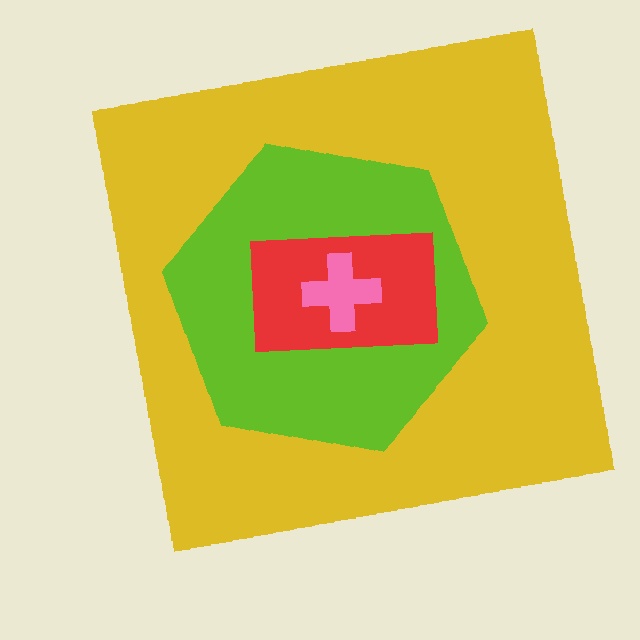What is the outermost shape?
The yellow square.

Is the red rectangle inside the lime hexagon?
Yes.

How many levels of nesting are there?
4.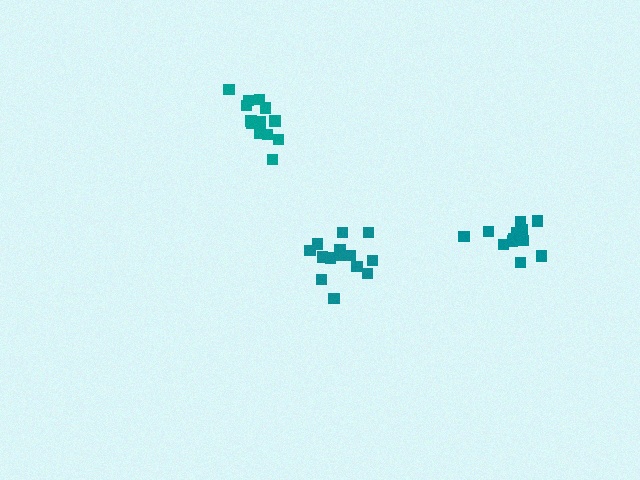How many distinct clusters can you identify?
There are 3 distinct clusters.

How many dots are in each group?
Group 1: 14 dots, Group 2: 13 dots, Group 3: 12 dots (39 total).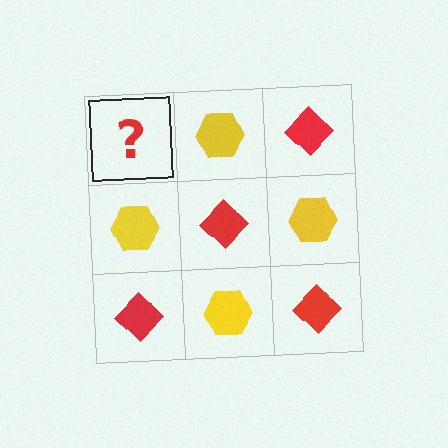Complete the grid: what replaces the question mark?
The question mark should be replaced with a red diamond.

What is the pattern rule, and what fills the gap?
The rule is that it alternates red diamond and yellow hexagon in a checkerboard pattern. The gap should be filled with a red diamond.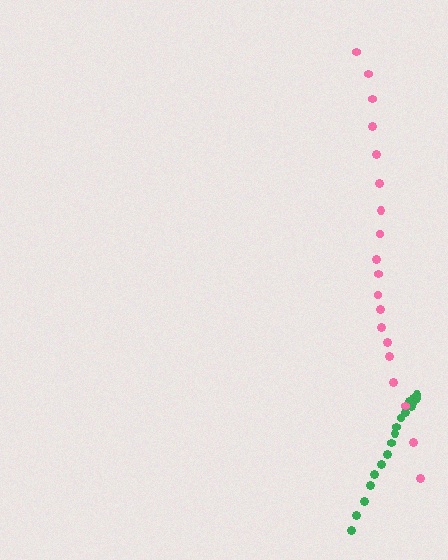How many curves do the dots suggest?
There are 2 distinct paths.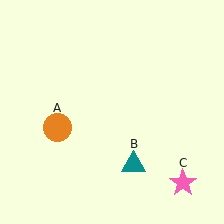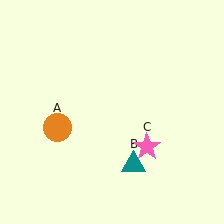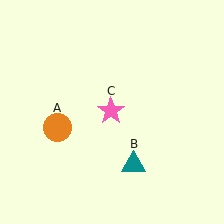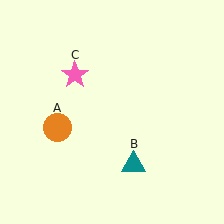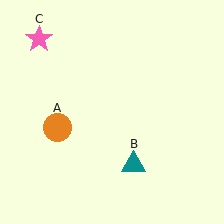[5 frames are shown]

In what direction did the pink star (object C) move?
The pink star (object C) moved up and to the left.